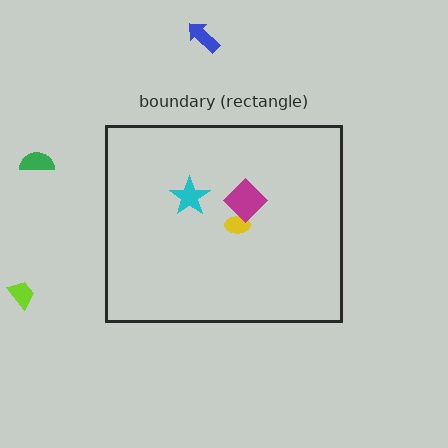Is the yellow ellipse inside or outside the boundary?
Inside.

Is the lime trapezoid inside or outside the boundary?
Outside.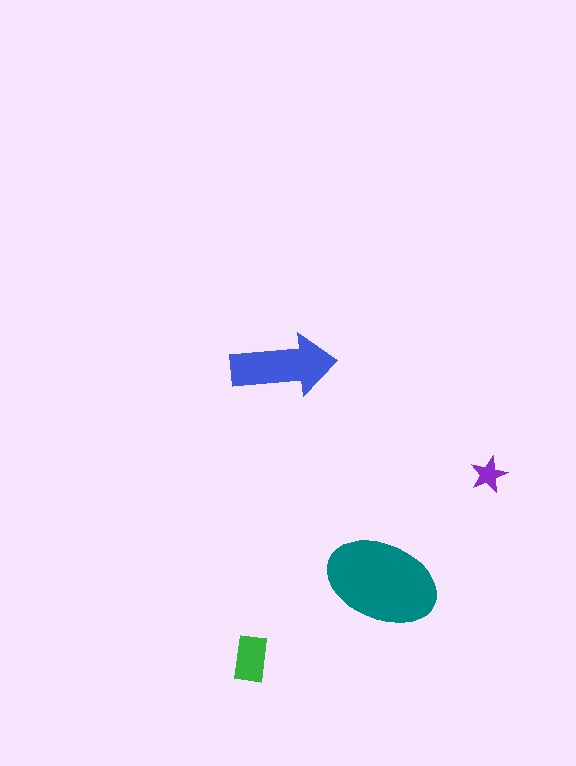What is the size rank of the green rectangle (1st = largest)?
3rd.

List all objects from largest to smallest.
The teal ellipse, the blue arrow, the green rectangle, the purple star.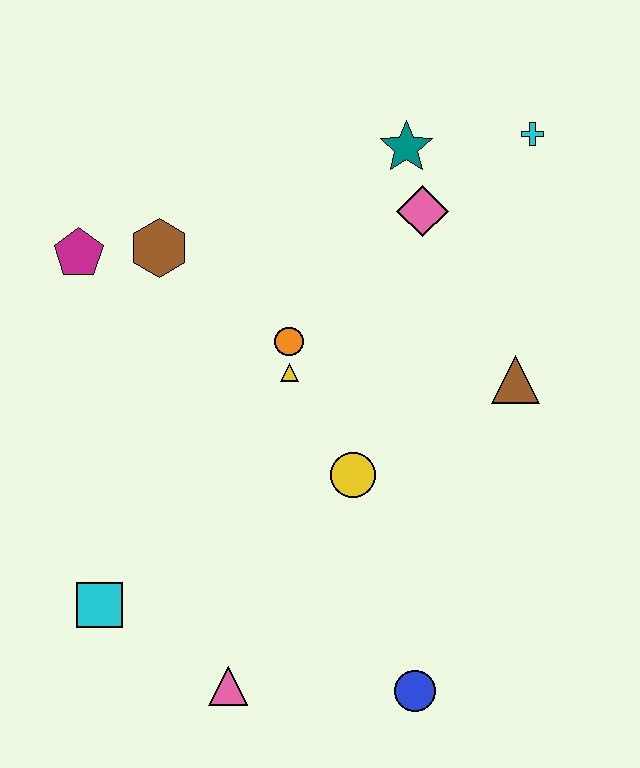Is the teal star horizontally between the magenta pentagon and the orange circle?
No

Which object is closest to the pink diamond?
The teal star is closest to the pink diamond.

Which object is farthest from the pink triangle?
The cyan cross is farthest from the pink triangle.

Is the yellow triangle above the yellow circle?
Yes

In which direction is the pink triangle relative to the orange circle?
The pink triangle is below the orange circle.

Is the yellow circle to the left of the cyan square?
No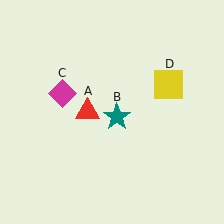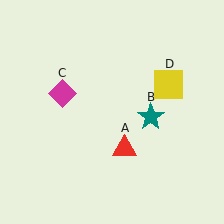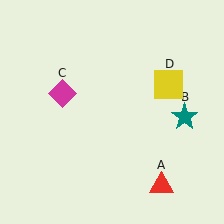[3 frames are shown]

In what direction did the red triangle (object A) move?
The red triangle (object A) moved down and to the right.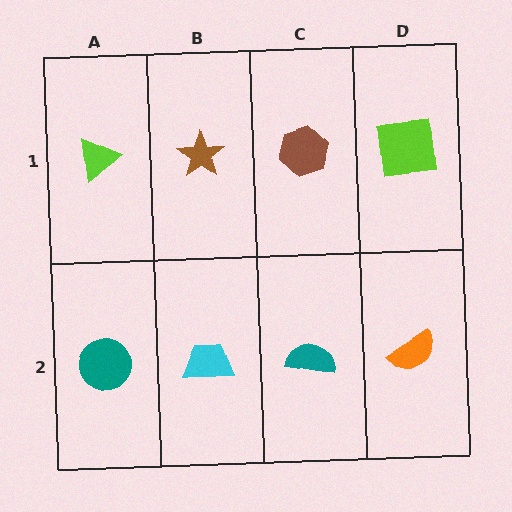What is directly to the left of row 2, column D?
A teal semicircle.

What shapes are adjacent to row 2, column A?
A lime triangle (row 1, column A), a cyan trapezoid (row 2, column B).